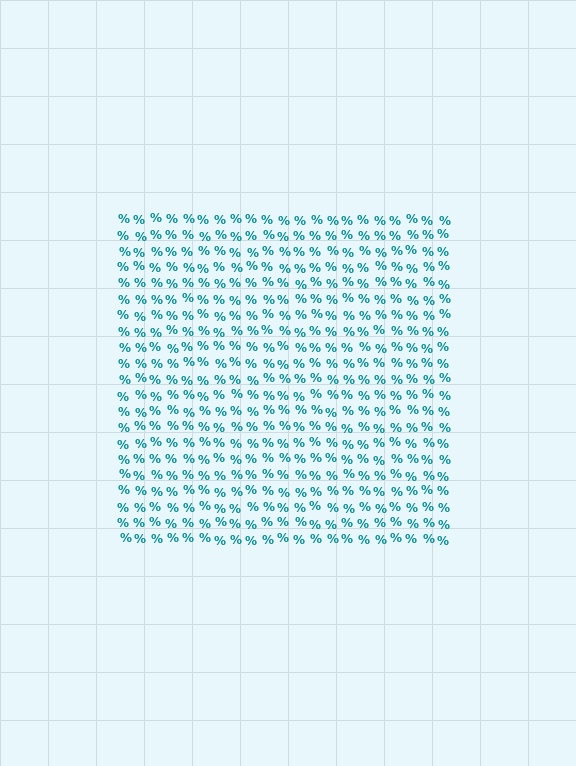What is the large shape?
The large shape is a square.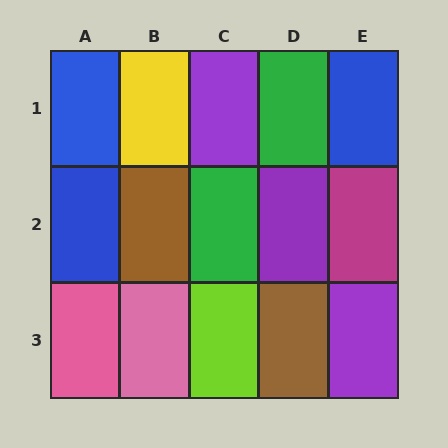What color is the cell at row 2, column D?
Purple.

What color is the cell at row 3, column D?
Brown.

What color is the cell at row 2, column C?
Green.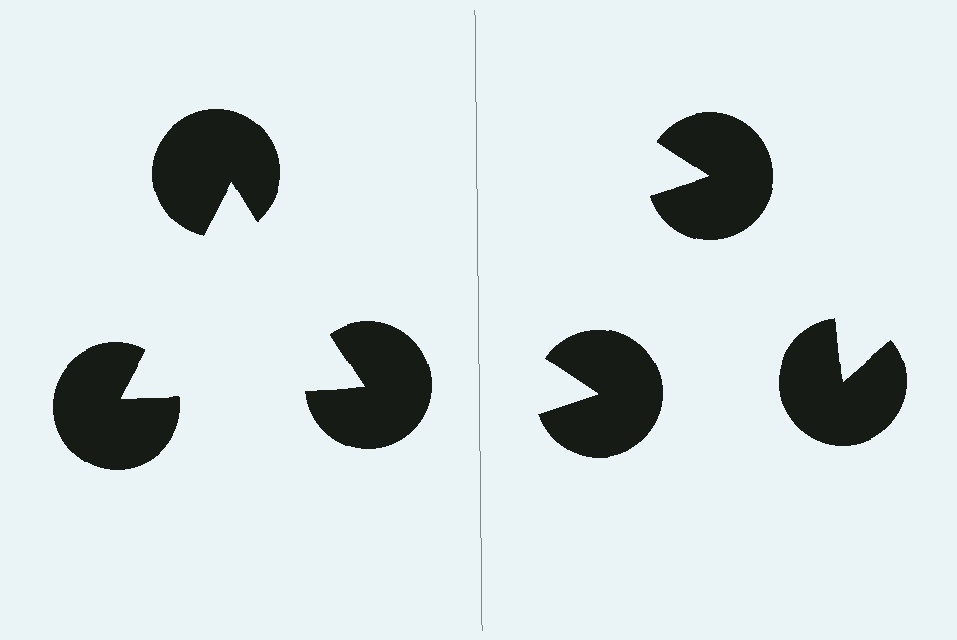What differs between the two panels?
The pac-man discs are positioned identically on both sides; only the wedge orientations differ. On the left they align to a triangle; on the right they are misaligned.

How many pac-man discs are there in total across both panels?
6 — 3 on each side.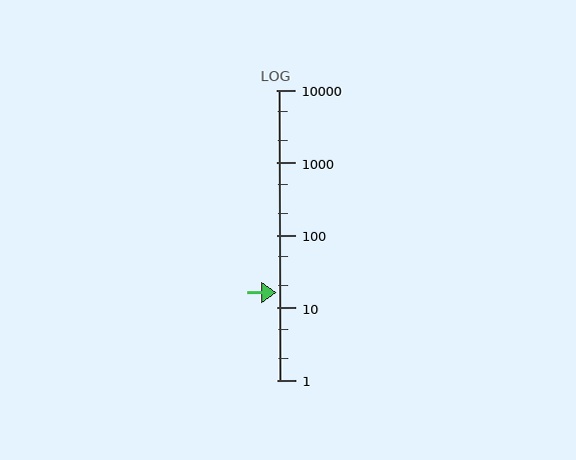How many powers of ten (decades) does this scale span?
The scale spans 4 decades, from 1 to 10000.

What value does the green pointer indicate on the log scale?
The pointer indicates approximately 16.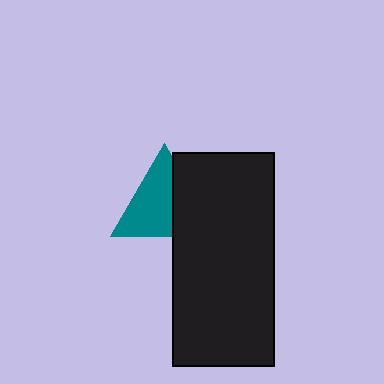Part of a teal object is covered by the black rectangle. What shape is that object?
It is a triangle.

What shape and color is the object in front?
The object in front is a black rectangle.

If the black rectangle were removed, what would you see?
You would see the complete teal triangle.